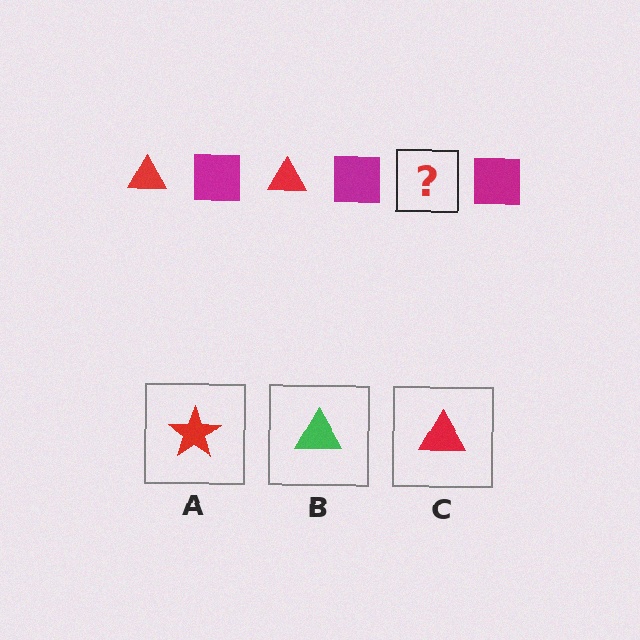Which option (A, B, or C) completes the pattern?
C.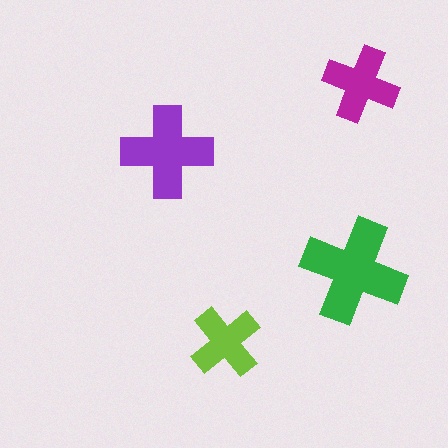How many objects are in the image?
There are 4 objects in the image.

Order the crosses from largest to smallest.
the green one, the purple one, the magenta one, the lime one.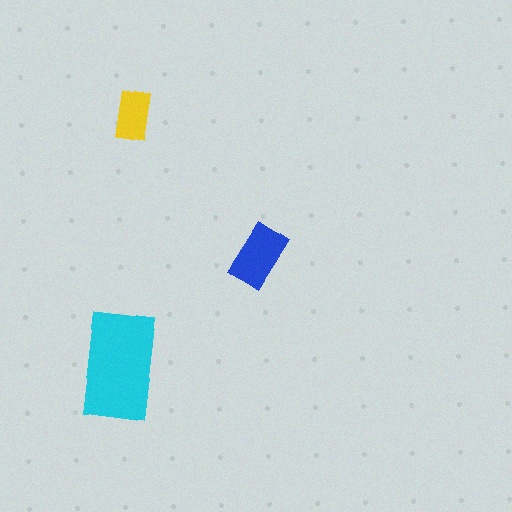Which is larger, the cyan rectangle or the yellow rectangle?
The cyan one.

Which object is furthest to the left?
The cyan rectangle is leftmost.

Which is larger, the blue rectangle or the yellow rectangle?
The blue one.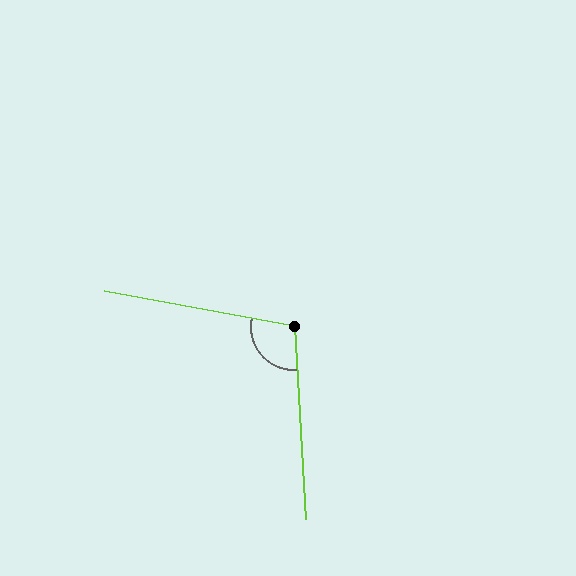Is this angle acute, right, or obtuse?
It is obtuse.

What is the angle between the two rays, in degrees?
Approximately 104 degrees.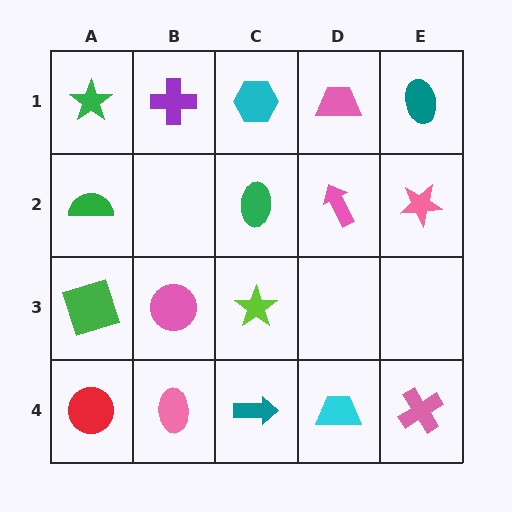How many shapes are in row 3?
3 shapes.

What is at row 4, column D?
A cyan trapezoid.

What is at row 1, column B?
A purple cross.